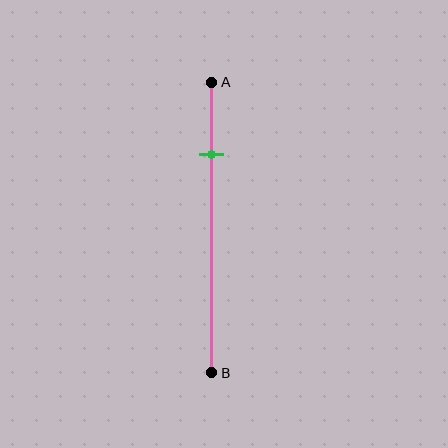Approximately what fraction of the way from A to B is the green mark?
The green mark is approximately 25% of the way from A to B.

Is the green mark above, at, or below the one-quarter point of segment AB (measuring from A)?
The green mark is approximately at the one-quarter point of segment AB.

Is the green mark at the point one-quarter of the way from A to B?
Yes, the mark is approximately at the one-quarter point.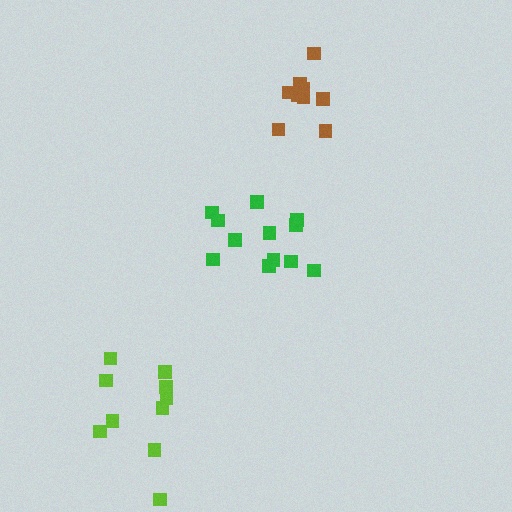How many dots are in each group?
Group 1: 10 dots, Group 2: 12 dots, Group 3: 9 dots (31 total).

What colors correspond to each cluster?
The clusters are colored: lime, green, brown.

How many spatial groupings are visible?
There are 3 spatial groupings.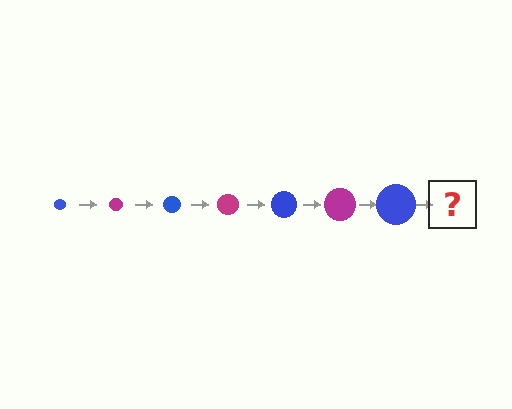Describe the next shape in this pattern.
It should be a magenta circle, larger than the previous one.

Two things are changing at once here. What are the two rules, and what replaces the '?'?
The two rules are that the circle grows larger each step and the color cycles through blue and magenta. The '?' should be a magenta circle, larger than the previous one.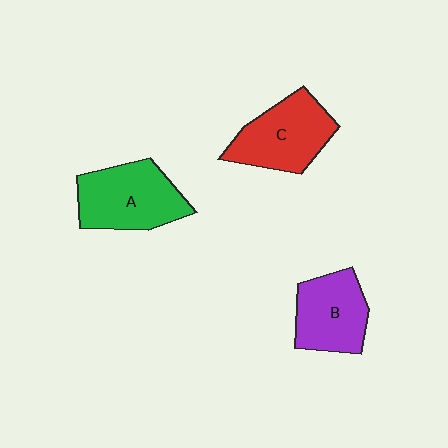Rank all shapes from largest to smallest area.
From largest to smallest: A (green), C (red), B (purple).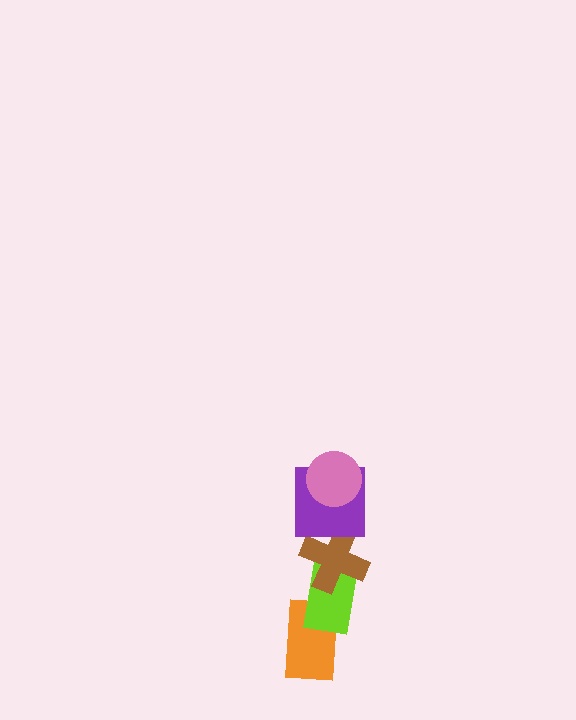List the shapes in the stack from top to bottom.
From top to bottom: the pink circle, the purple square, the brown cross, the lime rectangle, the orange rectangle.